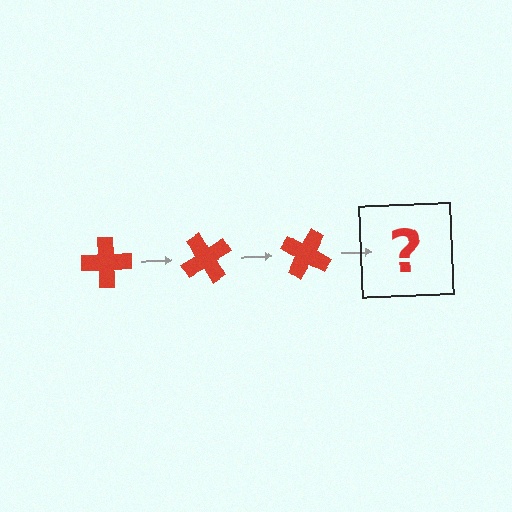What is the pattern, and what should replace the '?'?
The pattern is that the cross rotates 60 degrees each step. The '?' should be a red cross rotated 180 degrees.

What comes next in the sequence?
The next element should be a red cross rotated 180 degrees.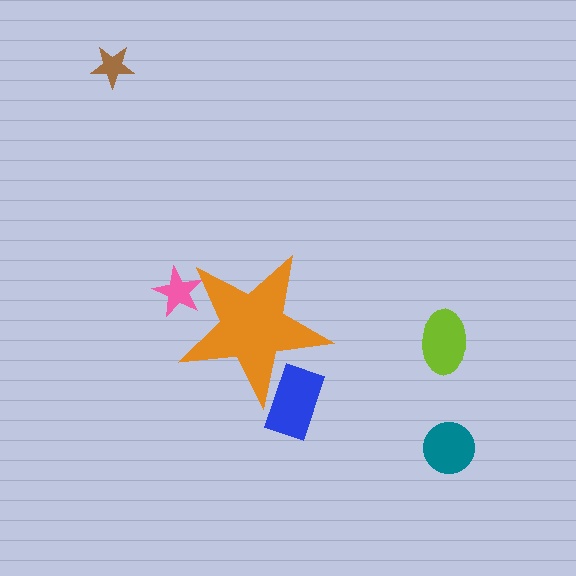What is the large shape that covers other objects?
An orange star.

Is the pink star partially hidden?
Yes, the pink star is partially hidden behind the orange star.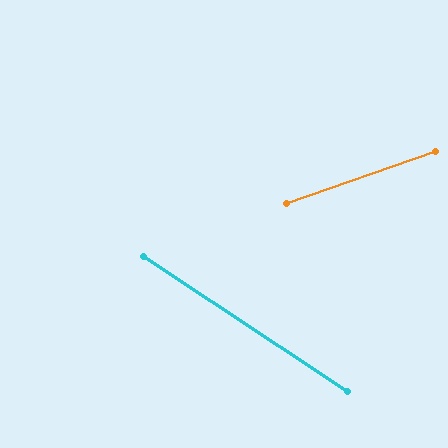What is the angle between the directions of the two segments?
Approximately 53 degrees.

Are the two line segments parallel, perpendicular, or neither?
Neither parallel nor perpendicular — they differ by about 53°.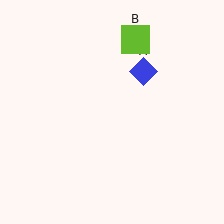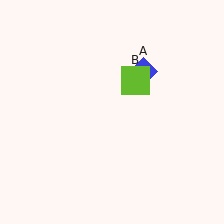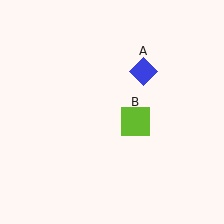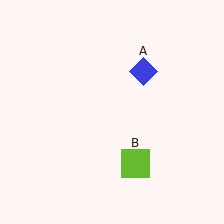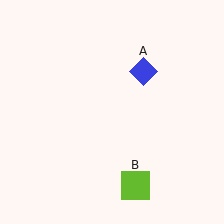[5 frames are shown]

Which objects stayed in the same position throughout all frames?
Blue diamond (object A) remained stationary.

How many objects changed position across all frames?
1 object changed position: lime square (object B).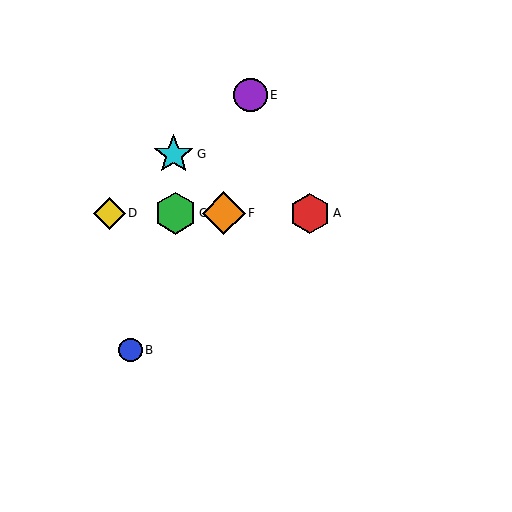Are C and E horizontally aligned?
No, C is at y≈213 and E is at y≈95.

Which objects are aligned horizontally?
Objects A, C, D, F are aligned horizontally.